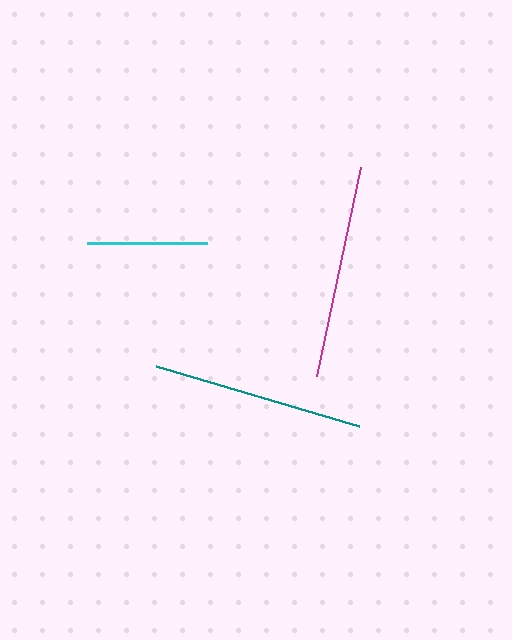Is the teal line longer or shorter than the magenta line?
The magenta line is longer than the teal line.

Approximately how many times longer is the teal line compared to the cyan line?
The teal line is approximately 1.8 times the length of the cyan line.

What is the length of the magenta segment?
The magenta segment is approximately 214 pixels long.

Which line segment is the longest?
The magenta line is the longest at approximately 214 pixels.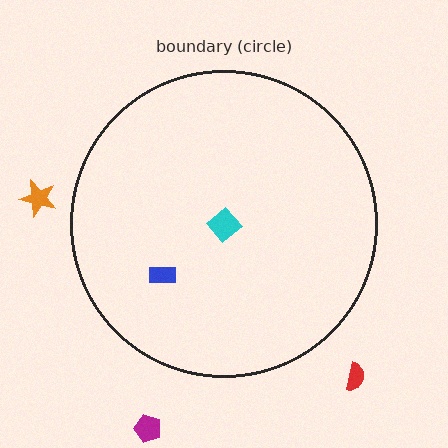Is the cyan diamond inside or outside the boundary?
Inside.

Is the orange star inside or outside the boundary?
Outside.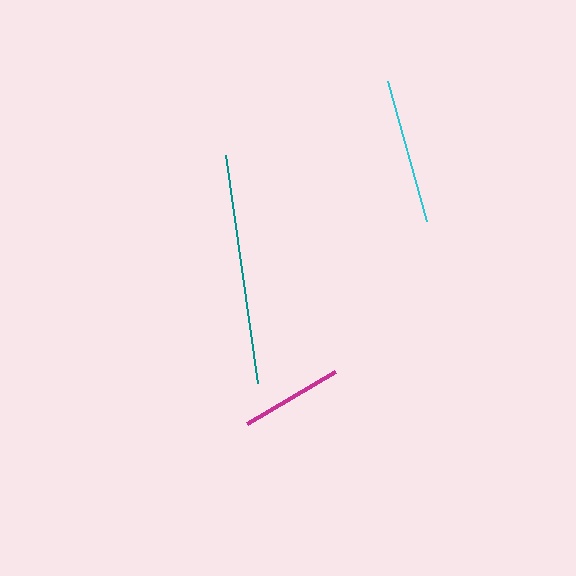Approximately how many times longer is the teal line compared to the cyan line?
The teal line is approximately 1.6 times the length of the cyan line.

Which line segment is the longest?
The teal line is the longest at approximately 231 pixels.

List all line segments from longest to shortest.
From longest to shortest: teal, cyan, magenta.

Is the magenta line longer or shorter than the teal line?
The teal line is longer than the magenta line.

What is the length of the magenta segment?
The magenta segment is approximately 102 pixels long.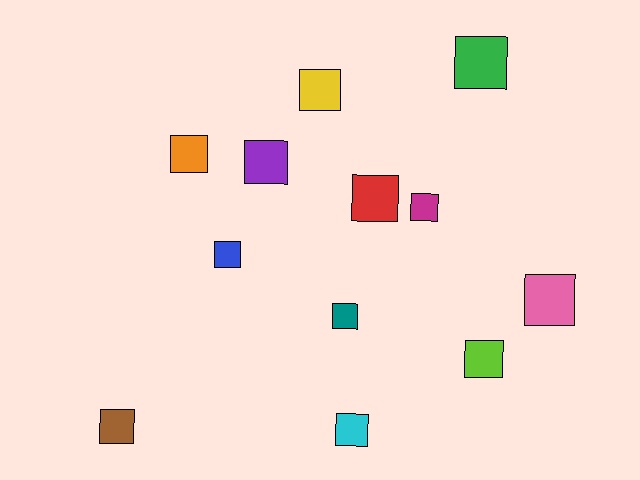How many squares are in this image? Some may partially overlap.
There are 12 squares.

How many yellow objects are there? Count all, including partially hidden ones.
There is 1 yellow object.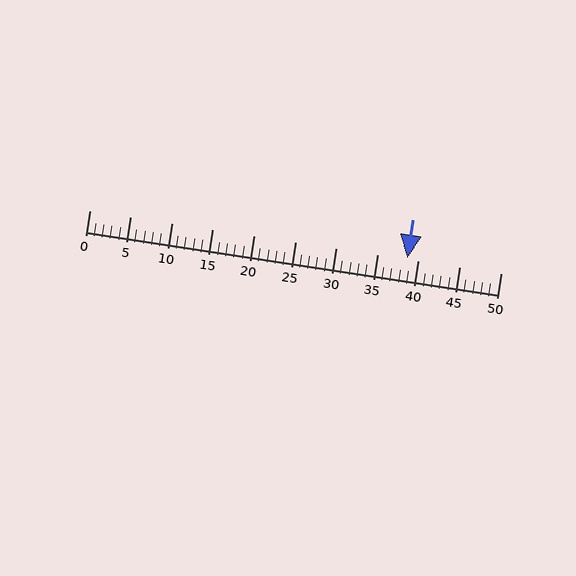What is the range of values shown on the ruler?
The ruler shows values from 0 to 50.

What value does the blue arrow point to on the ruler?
The blue arrow points to approximately 39.